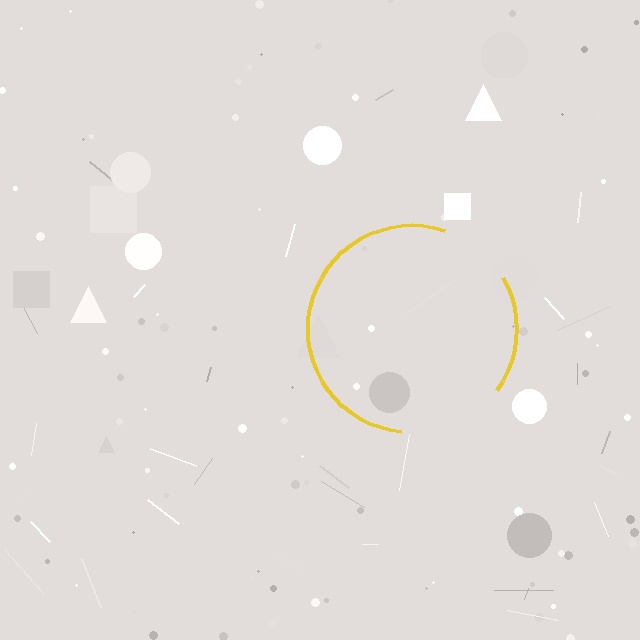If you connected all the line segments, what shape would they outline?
They would outline a circle.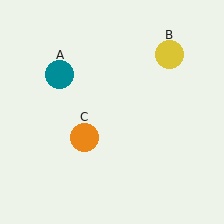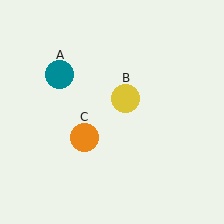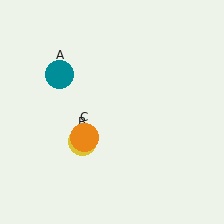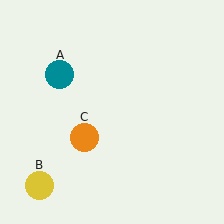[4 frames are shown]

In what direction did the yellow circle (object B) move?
The yellow circle (object B) moved down and to the left.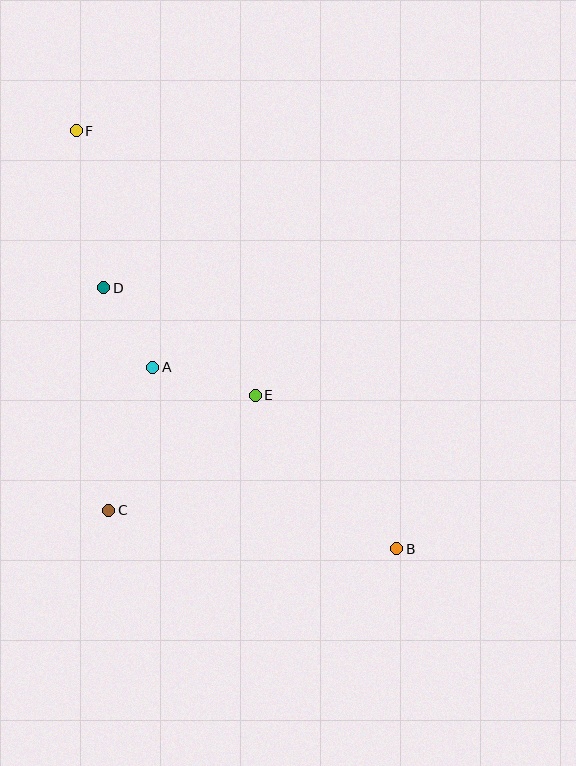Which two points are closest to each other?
Points A and D are closest to each other.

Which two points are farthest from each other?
Points B and F are farthest from each other.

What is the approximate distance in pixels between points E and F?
The distance between E and F is approximately 319 pixels.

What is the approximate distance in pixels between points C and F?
The distance between C and F is approximately 381 pixels.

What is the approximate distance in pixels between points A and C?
The distance between A and C is approximately 149 pixels.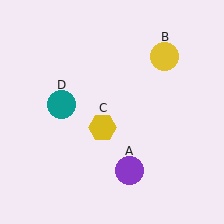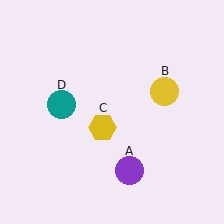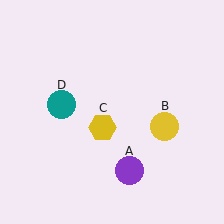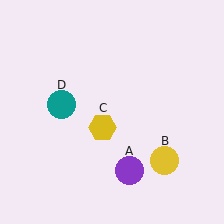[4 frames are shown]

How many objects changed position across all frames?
1 object changed position: yellow circle (object B).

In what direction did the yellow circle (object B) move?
The yellow circle (object B) moved down.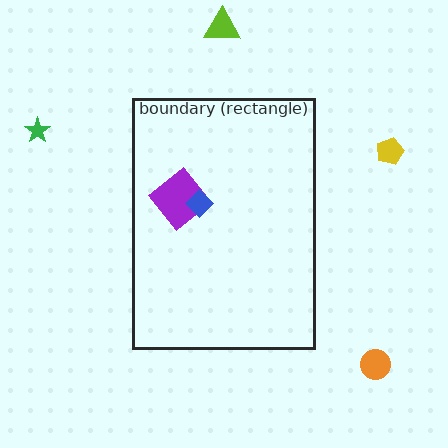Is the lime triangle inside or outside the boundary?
Outside.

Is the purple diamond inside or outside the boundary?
Inside.